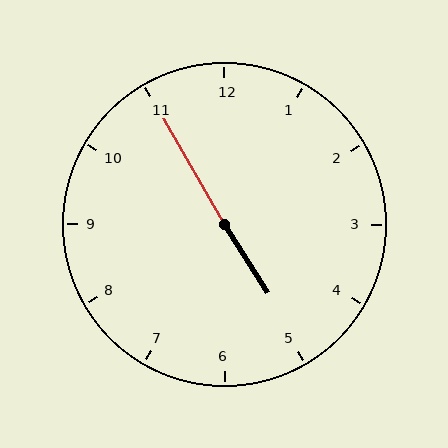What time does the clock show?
4:55.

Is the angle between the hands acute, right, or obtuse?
It is obtuse.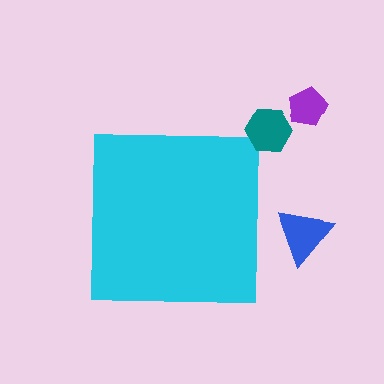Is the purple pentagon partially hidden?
No, the purple pentagon is fully visible.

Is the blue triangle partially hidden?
No, the blue triangle is fully visible.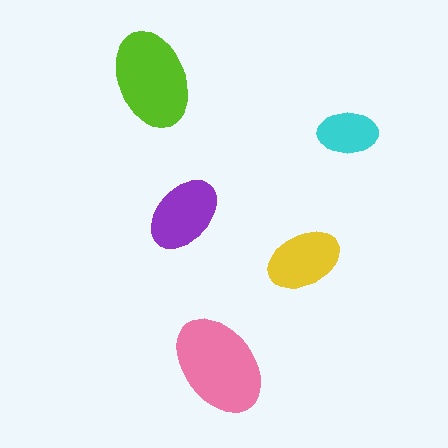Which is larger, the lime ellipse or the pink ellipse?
The pink one.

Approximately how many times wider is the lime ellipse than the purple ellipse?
About 1.5 times wider.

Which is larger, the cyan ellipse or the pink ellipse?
The pink one.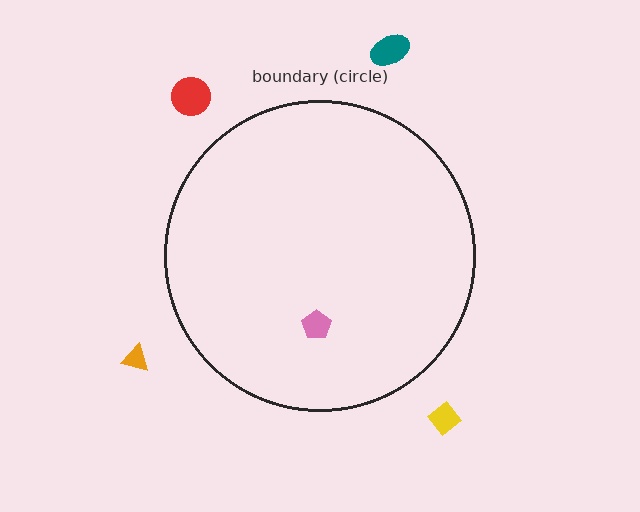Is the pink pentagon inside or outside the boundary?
Inside.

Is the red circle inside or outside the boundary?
Outside.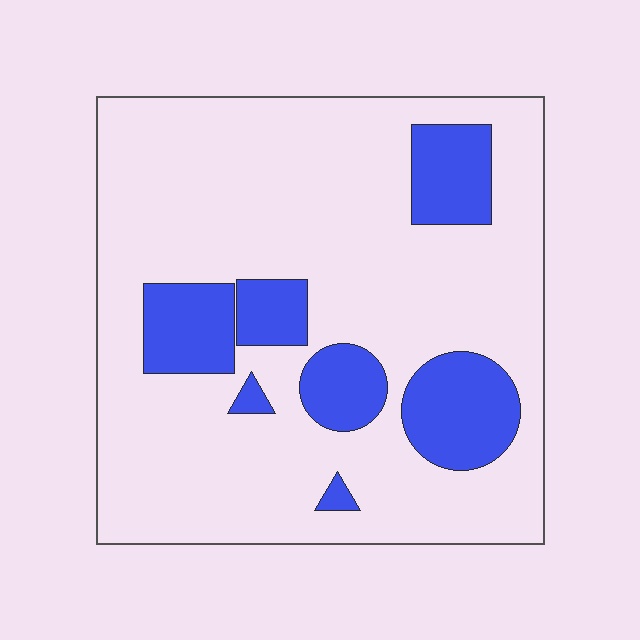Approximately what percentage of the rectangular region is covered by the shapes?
Approximately 20%.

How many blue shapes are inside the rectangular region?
7.